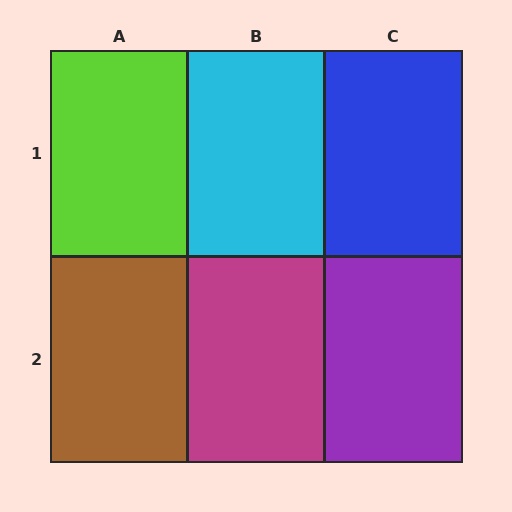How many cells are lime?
1 cell is lime.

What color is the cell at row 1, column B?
Cyan.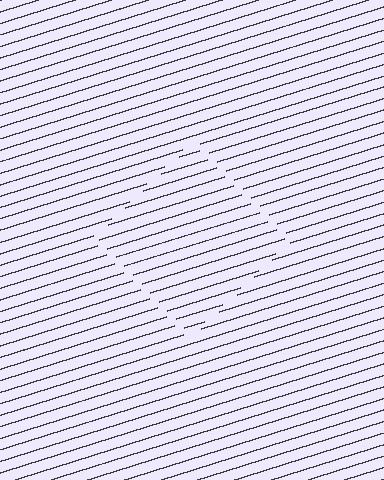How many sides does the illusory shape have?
4 sides — the line-ends trace a square.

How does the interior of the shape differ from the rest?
The interior of the shape contains the same grating, shifted by half a period — the contour is defined by the phase discontinuity where line-ends from the inner and outer gratings abut.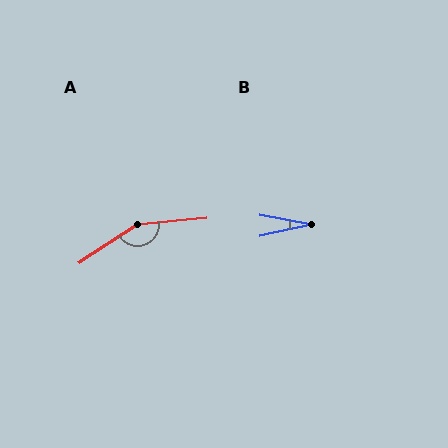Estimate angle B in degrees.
Approximately 22 degrees.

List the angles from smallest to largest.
B (22°), A (152°).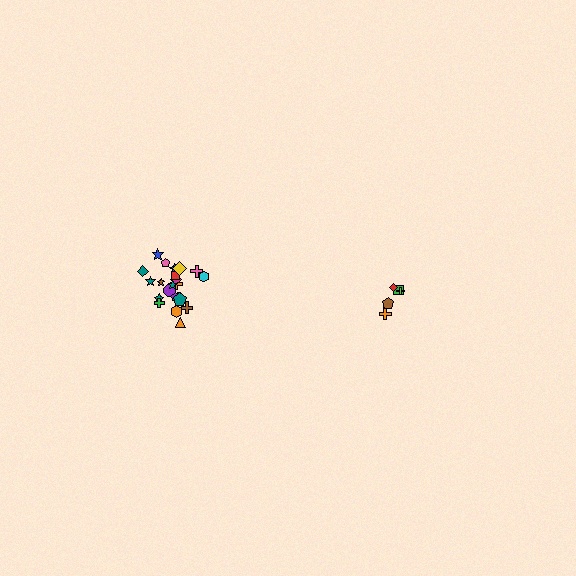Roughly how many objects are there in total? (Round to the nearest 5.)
Roughly 25 objects in total.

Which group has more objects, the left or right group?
The left group.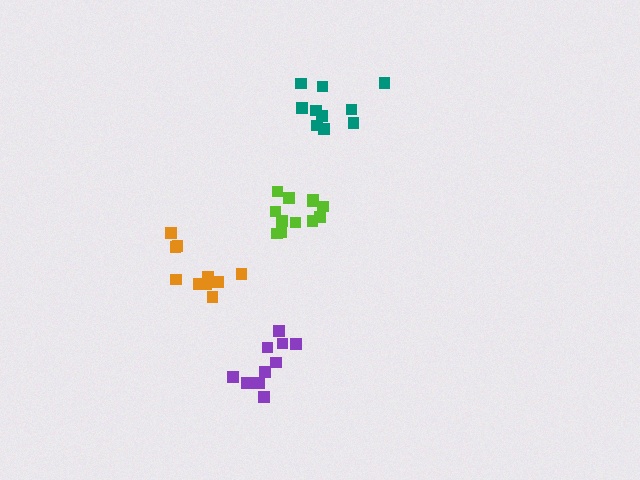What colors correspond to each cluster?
The clusters are colored: lime, purple, orange, teal.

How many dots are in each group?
Group 1: 12 dots, Group 2: 11 dots, Group 3: 10 dots, Group 4: 10 dots (43 total).